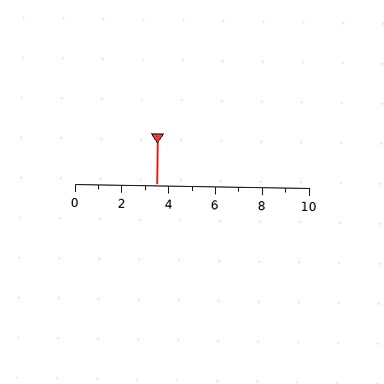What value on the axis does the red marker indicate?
The marker indicates approximately 3.5.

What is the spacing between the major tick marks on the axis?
The major ticks are spaced 2 apart.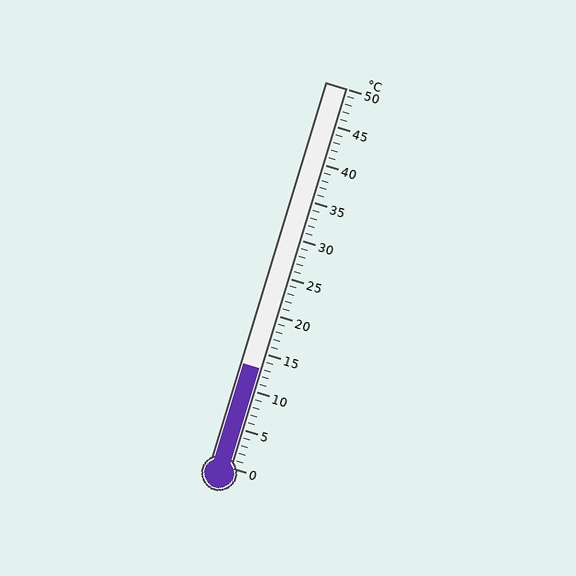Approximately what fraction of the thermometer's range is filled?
The thermometer is filled to approximately 25% of its range.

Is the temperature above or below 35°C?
The temperature is below 35°C.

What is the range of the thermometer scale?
The thermometer scale ranges from 0°C to 50°C.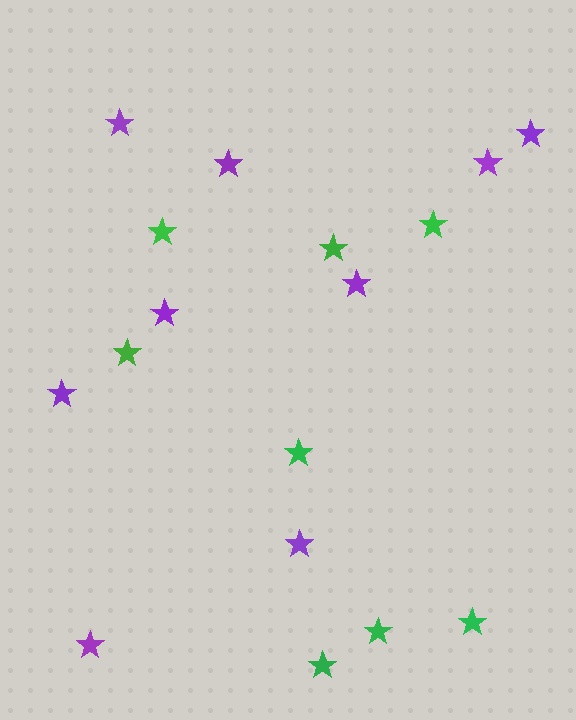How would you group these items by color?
There are 2 groups: one group of purple stars (9) and one group of green stars (8).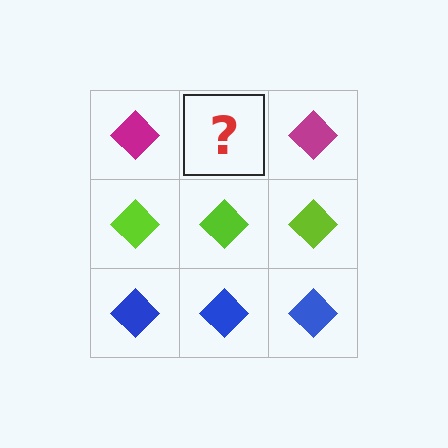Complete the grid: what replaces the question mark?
The question mark should be replaced with a magenta diamond.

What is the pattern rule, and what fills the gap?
The rule is that each row has a consistent color. The gap should be filled with a magenta diamond.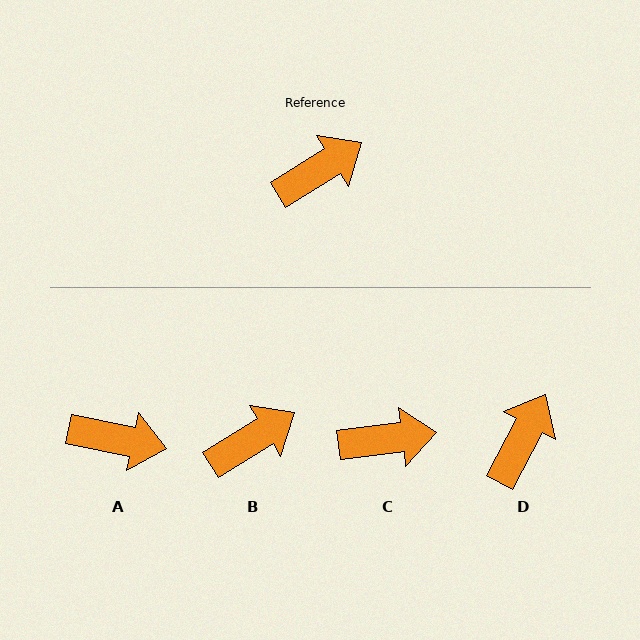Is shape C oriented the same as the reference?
No, it is off by about 25 degrees.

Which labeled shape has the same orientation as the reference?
B.